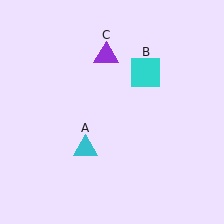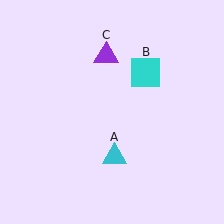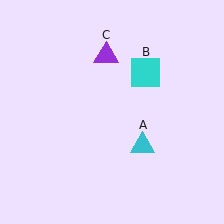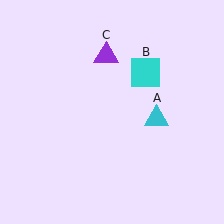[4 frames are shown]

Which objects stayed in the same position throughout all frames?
Cyan square (object B) and purple triangle (object C) remained stationary.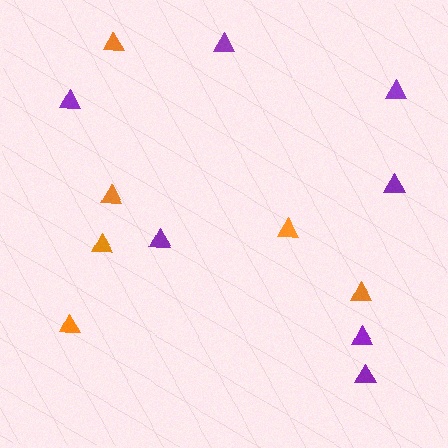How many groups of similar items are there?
There are 2 groups: one group of orange triangles (6) and one group of purple triangles (7).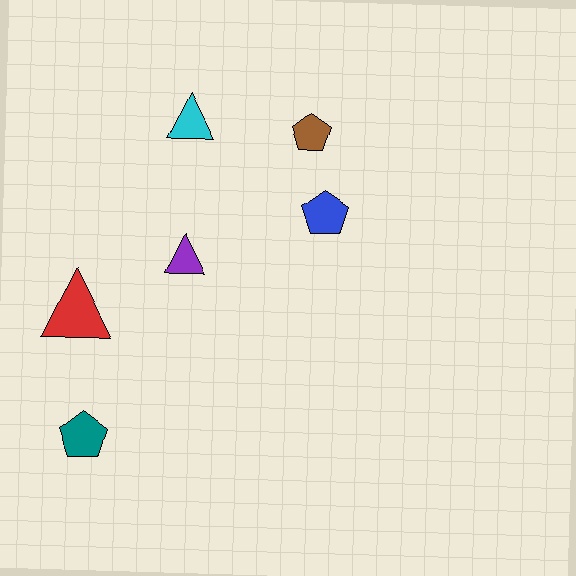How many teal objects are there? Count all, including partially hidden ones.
There is 1 teal object.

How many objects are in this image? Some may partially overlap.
There are 6 objects.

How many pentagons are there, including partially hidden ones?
There are 3 pentagons.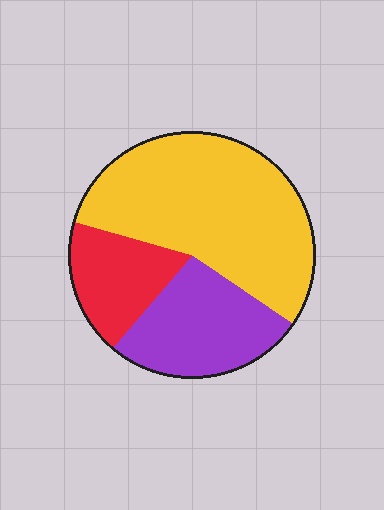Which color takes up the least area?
Red, at roughly 20%.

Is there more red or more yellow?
Yellow.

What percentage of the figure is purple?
Purple takes up about one quarter (1/4) of the figure.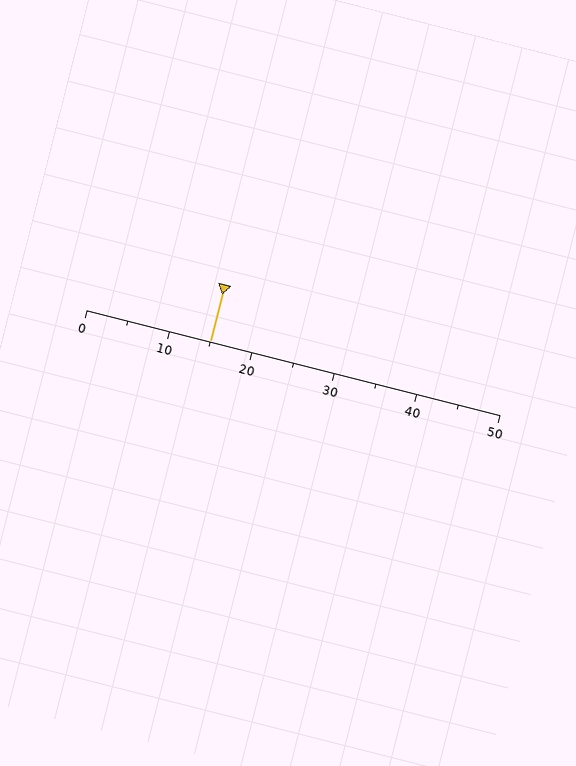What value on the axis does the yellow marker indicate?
The marker indicates approximately 15.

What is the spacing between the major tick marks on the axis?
The major ticks are spaced 10 apart.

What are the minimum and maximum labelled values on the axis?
The axis runs from 0 to 50.